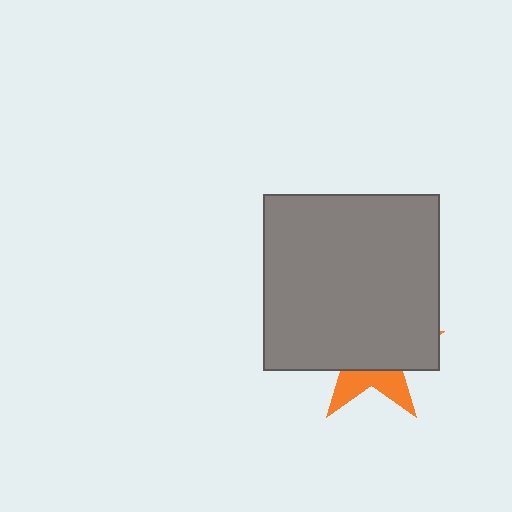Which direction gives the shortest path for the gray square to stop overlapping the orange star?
Moving up gives the shortest separation.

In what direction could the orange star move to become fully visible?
The orange star could move down. That would shift it out from behind the gray square entirely.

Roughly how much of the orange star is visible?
A small part of it is visible (roughly 31%).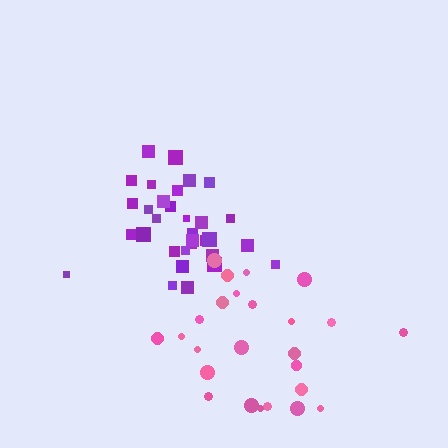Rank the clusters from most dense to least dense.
purple, pink.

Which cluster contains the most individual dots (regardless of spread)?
Purple (32).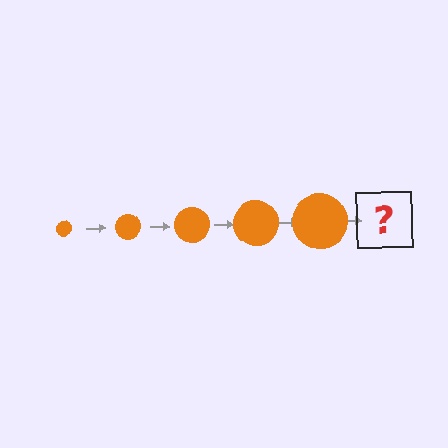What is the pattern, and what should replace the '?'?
The pattern is that the circle gets progressively larger each step. The '?' should be an orange circle, larger than the previous one.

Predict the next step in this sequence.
The next step is an orange circle, larger than the previous one.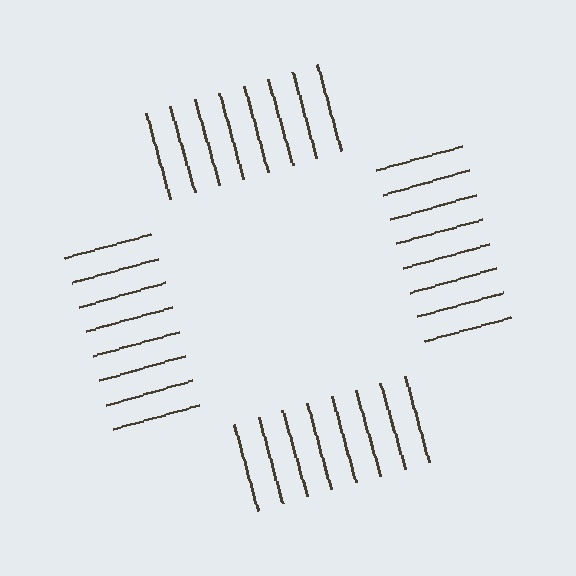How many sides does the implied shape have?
4 sides — the line-ends trace a square.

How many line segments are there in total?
32 — 8 along each of the 4 edges.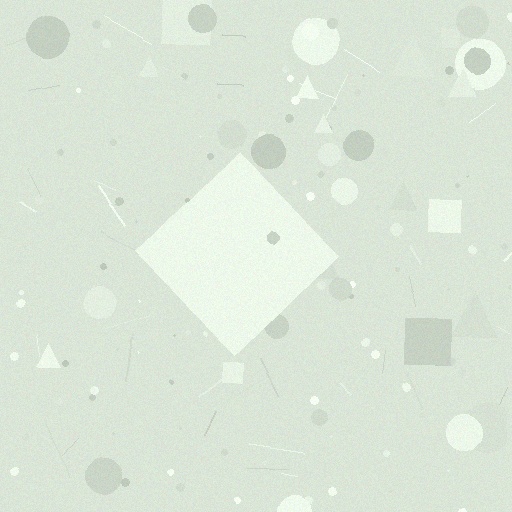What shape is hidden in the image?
A diamond is hidden in the image.